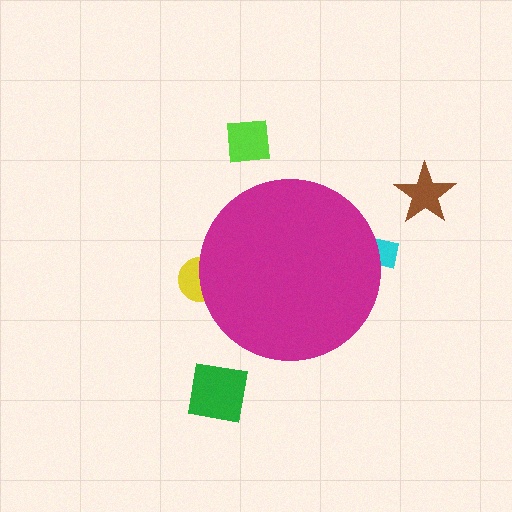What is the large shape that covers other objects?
A magenta circle.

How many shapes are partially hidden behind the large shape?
2 shapes are partially hidden.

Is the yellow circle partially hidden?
Yes, the yellow circle is partially hidden behind the magenta circle.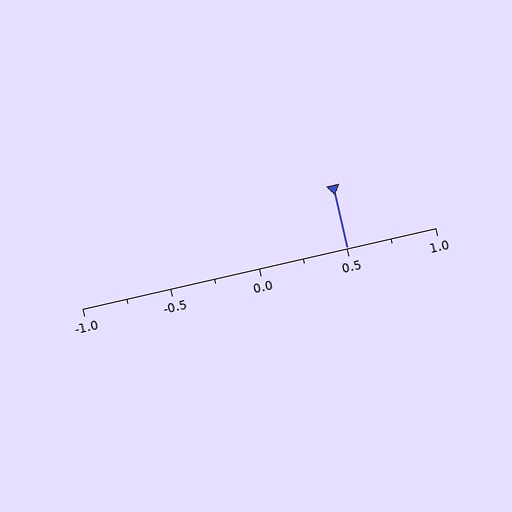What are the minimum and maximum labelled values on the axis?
The axis runs from -1.0 to 1.0.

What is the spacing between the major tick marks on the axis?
The major ticks are spaced 0.5 apart.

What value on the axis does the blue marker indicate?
The marker indicates approximately 0.5.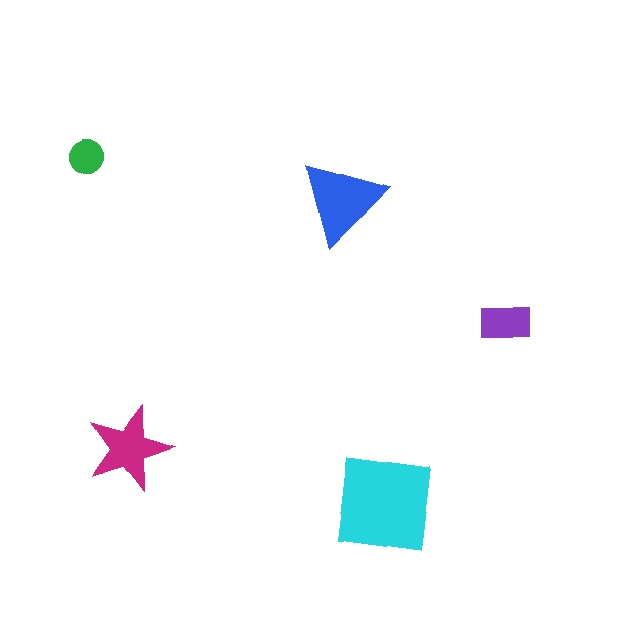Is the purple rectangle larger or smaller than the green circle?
Larger.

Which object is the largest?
The cyan square.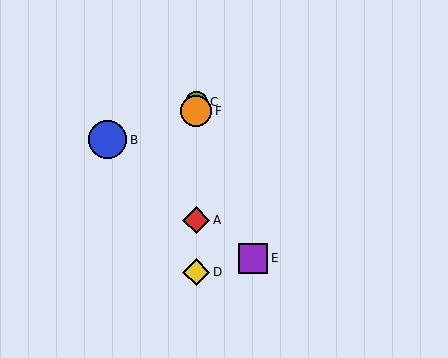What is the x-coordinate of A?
Object A is at x≈196.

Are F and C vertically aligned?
Yes, both are at x≈196.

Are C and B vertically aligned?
No, C is at x≈196 and B is at x≈108.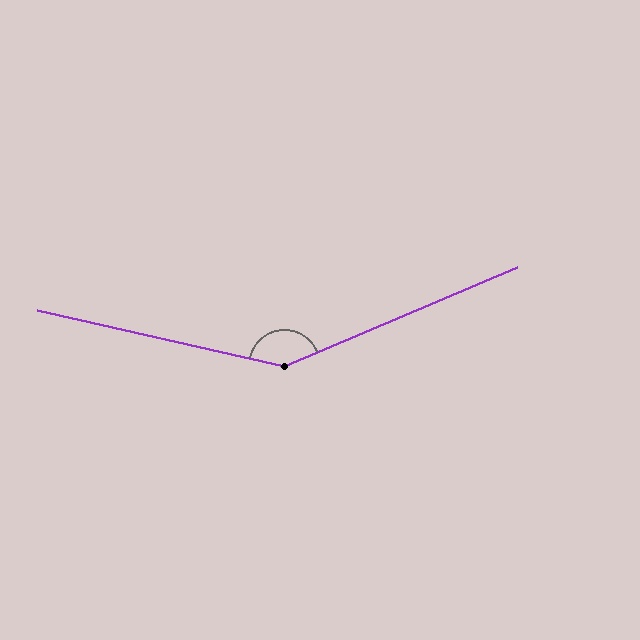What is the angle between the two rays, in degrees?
Approximately 144 degrees.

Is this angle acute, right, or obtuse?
It is obtuse.